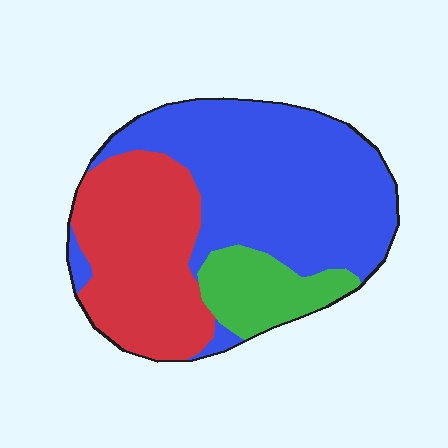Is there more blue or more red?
Blue.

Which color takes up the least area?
Green, at roughly 15%.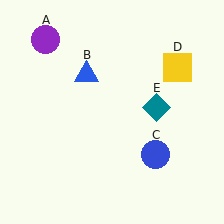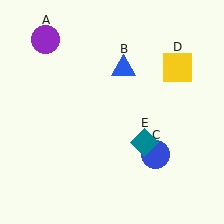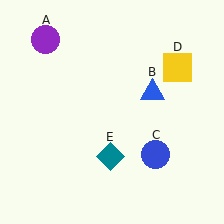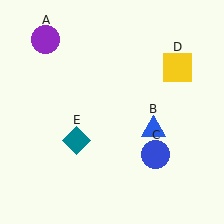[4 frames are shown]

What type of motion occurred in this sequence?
The blue triangle (object B), teal diamond (object E) rotated clockwise around the center of the scene.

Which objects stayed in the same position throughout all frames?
Purple circle (object A) and blue circle (object C) and yellow square (object D) remained stationary.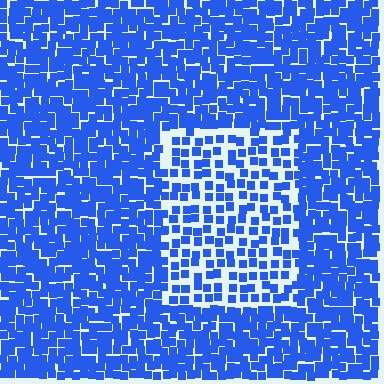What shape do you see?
I see a rectangle.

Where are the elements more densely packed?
The elements are more densely packed outside the rectangle boundary.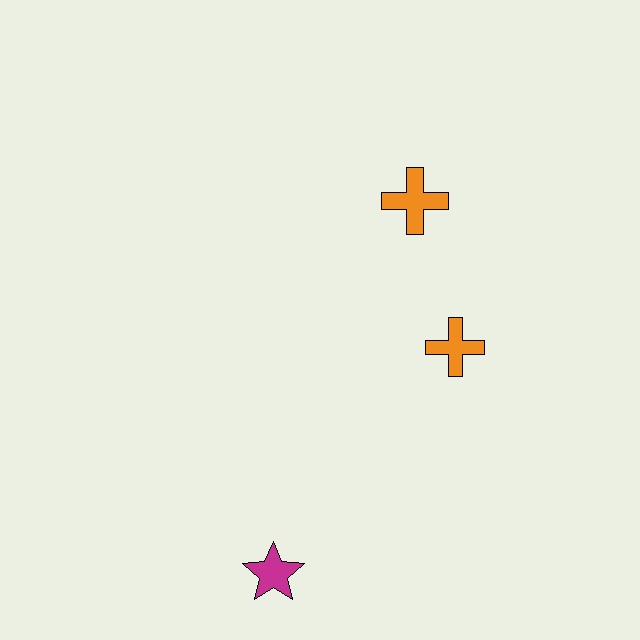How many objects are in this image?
There are 3 objects.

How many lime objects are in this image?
There are no lime objects.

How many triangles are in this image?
There are no triangles.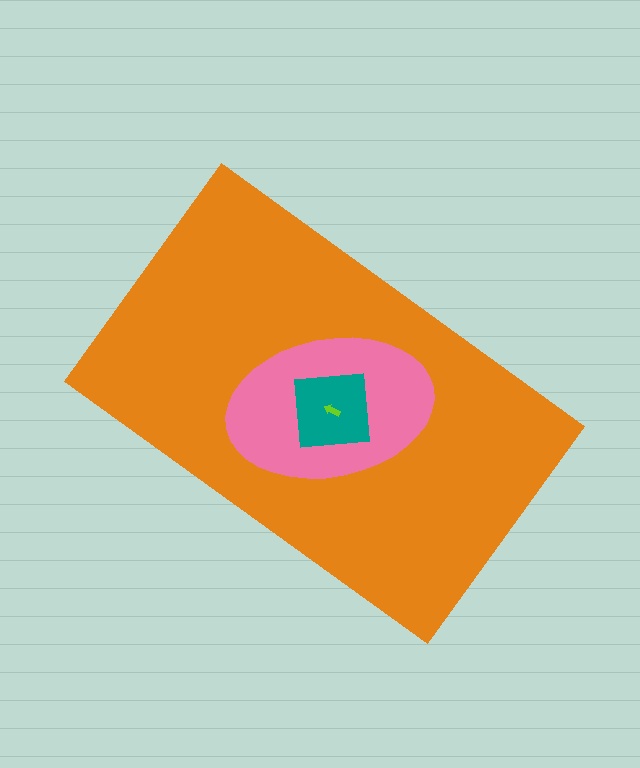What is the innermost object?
The lime arrow.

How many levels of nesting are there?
4.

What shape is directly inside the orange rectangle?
The pink ellipse.